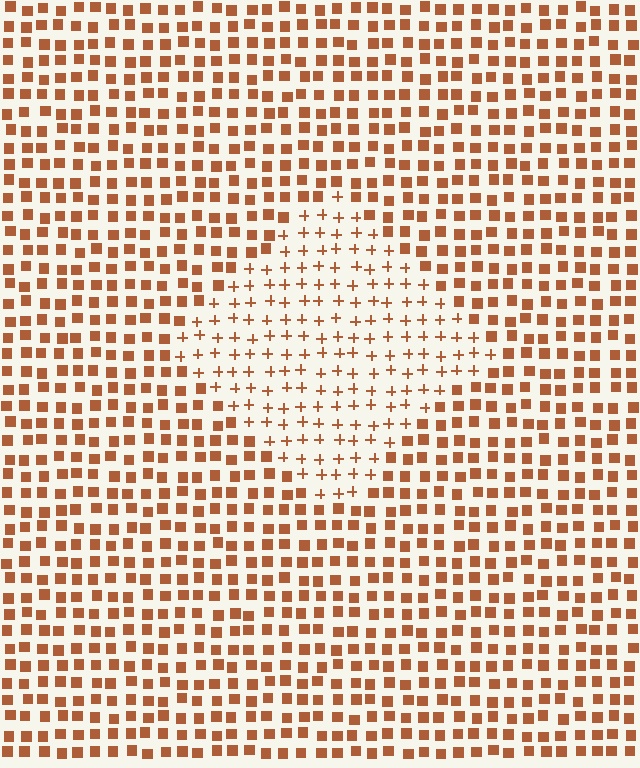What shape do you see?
I see a diamond.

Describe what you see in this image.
The image is filled with small brown elements arranged in a uniform grid. A diamond-shaped region contains plus signs, while the surrounding area contains squares. The boundary is defined purely by the change in element shape.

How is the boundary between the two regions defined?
The boundary is defined by a change in element shape: plus signs inside vs. squares outside. All elements share the same color and spacing.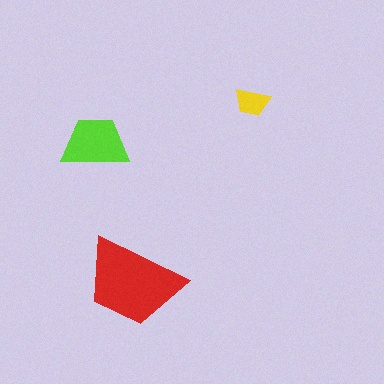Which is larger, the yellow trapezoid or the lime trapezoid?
The lime one.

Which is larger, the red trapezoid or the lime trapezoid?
The red one.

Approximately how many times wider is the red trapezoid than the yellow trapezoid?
About 3 times wider.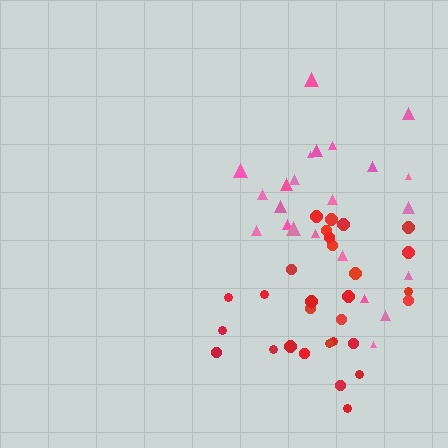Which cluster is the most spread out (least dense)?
Pink.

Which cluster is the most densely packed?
Red.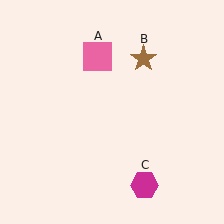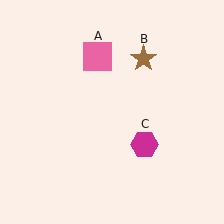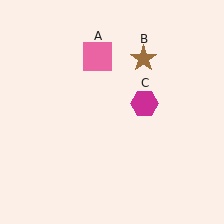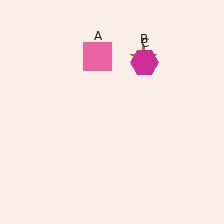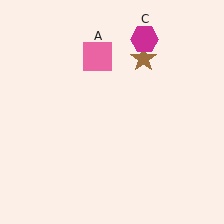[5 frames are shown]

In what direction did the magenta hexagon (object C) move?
The magenta hexagon (object C) moved up.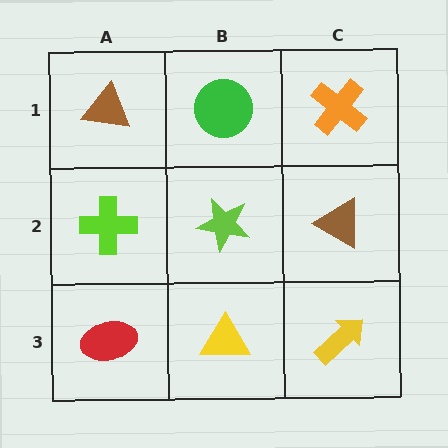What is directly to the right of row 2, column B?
A brown triangle.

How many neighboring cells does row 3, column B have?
3.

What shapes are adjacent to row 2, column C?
An orange cross (row 1, column C), a yellow arrow (row 3, column C), a lime star (row 2, column B).